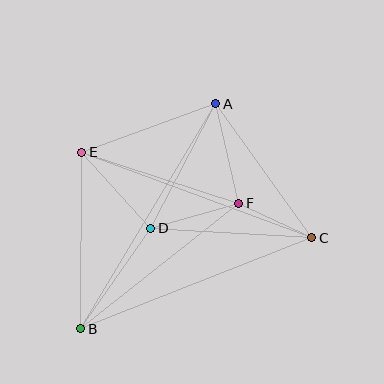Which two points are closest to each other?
Points C and F are closest to each other.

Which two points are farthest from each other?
Points A and B are farthest from each other.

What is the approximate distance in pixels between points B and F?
The distance between B and F is approximately 201 pixels.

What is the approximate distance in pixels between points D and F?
The distance between D and F is approximately 91 pixels.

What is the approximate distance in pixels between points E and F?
The distance between E and F is approximately 165 pixels.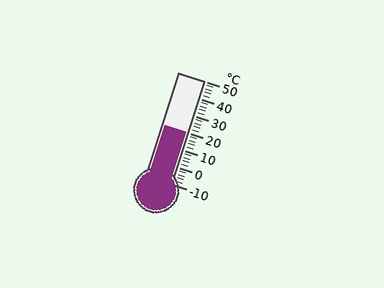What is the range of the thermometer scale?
The thermometer scale ranges from -10°C to 50°C.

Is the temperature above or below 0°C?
The temperature is above 0°C.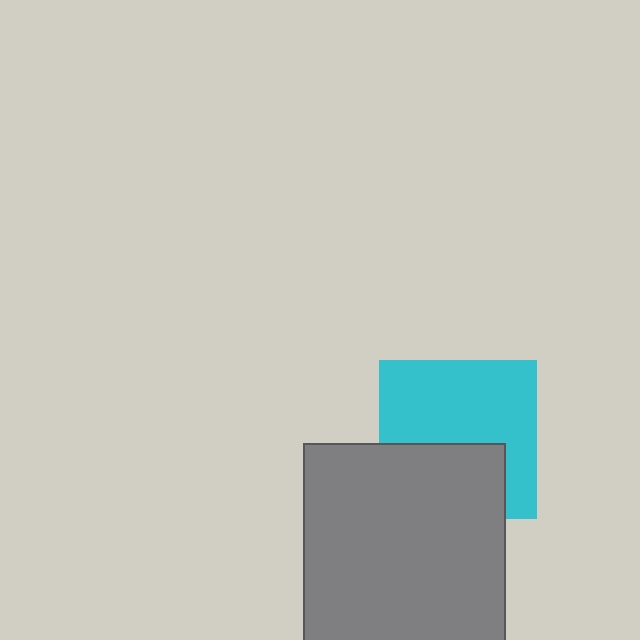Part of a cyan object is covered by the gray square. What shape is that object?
It is a square.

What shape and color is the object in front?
The object in front is a gray square.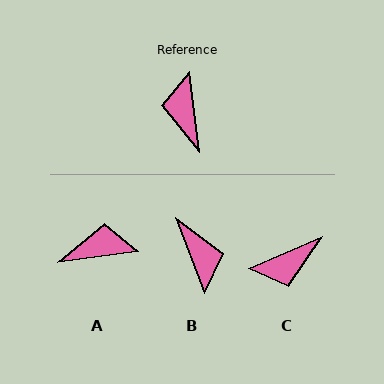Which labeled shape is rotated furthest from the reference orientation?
B, about 166 degrees away.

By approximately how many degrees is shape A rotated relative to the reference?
Approximately 89 degrees clockwise.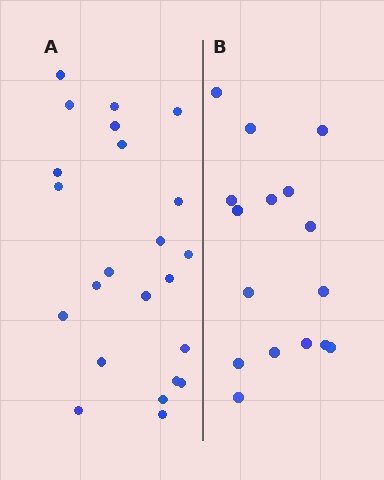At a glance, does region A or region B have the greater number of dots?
Region A (the left region) has more dots.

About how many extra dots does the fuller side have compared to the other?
Region A has roughly 8 or so more dots than region B.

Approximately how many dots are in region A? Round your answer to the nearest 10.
About 20 dots. (The exact count is 23, which rounds to 20.)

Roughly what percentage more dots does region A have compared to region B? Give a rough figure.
About 45% more.